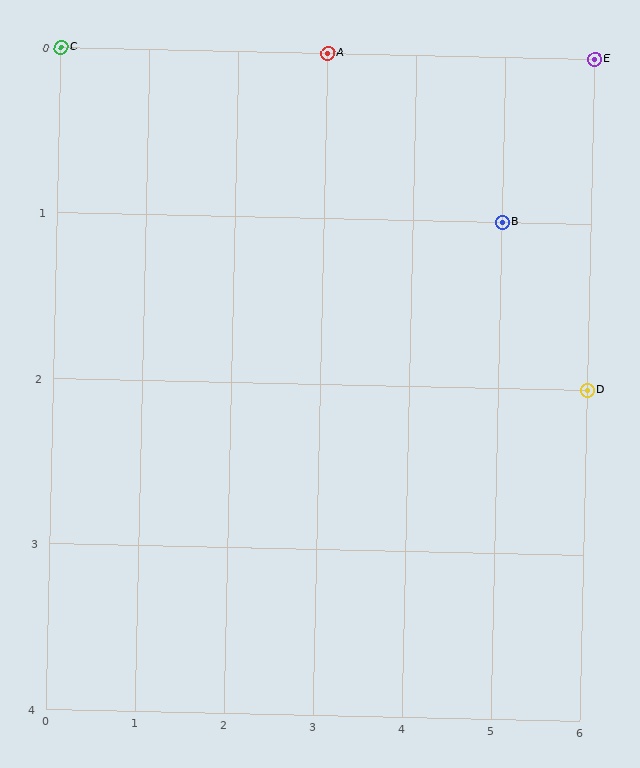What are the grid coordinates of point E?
Point E is at grid coordinates (6, 0).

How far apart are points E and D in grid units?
Points E and D are 2 rows apart.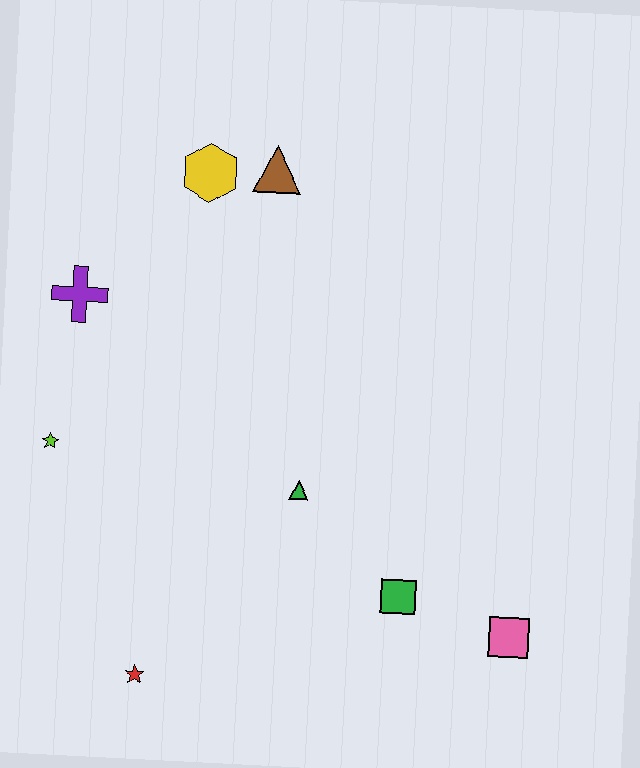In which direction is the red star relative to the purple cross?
The red star is below the purple cross.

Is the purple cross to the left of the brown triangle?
Yes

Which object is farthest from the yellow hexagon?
The pink square is farthest from the yellow hexagon.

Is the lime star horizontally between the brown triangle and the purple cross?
No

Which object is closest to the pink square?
The green square is closest to the pink square.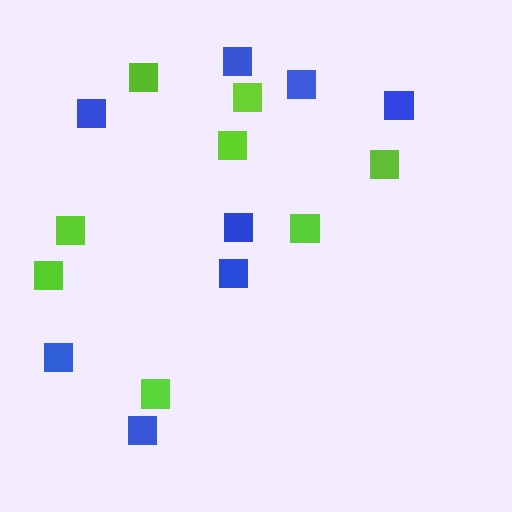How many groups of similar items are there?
There are 2 groups: one group of blue squares (8) and one group of lime squares (8).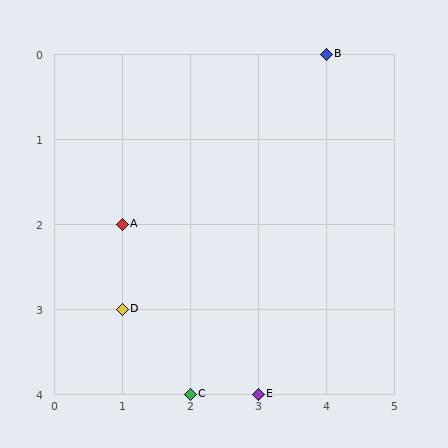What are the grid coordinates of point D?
Point D is at grid coordinates (1, 3).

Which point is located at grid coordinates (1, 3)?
Point D is at (1, 3).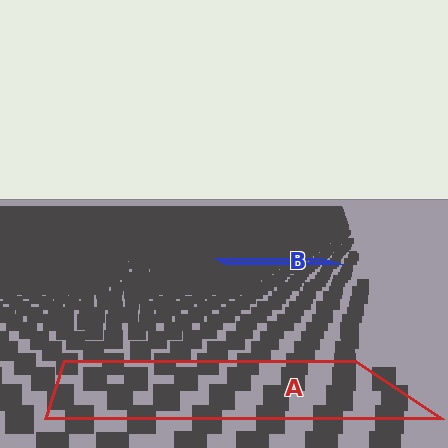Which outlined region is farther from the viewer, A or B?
Region B is farther from the viewer — the texture elements inside it appear smaller and more densely packed.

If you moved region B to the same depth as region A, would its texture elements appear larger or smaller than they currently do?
They would appear larger. At a closer depth, the same texture elements are projected at a bigger on-screen size.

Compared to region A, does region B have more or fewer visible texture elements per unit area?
Region B has more texture elements per unit area — they are packed more densely because it is farther away.